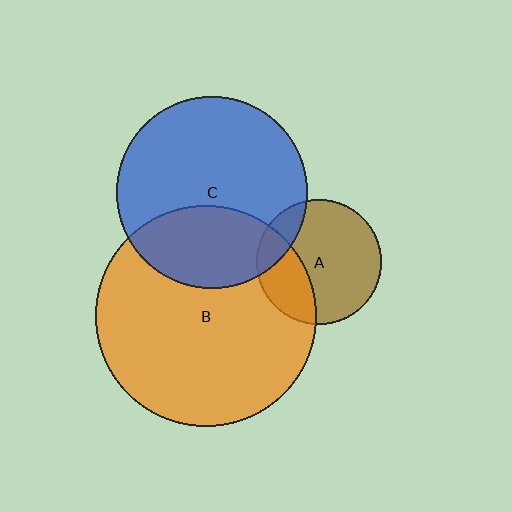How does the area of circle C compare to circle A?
Approximately 2.3 times.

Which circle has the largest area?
Circle B (orange).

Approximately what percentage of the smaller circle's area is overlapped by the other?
Approximately 30%.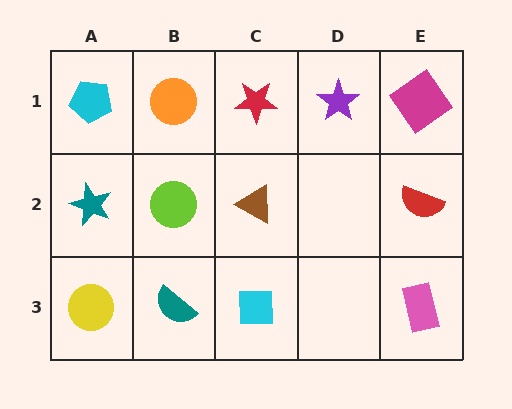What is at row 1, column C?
A red star.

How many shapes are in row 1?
5 shapes.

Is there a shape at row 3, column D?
No, that cell is empty.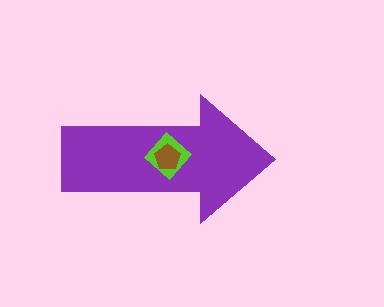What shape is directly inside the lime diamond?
The brown pentagon.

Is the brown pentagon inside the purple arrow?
Yes.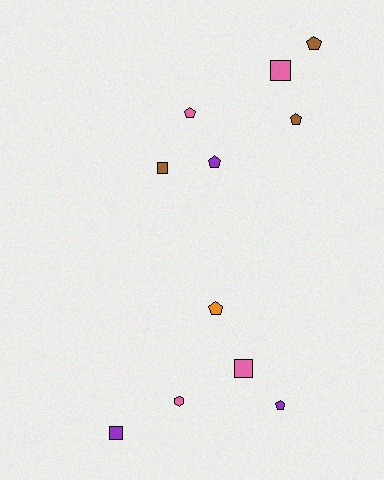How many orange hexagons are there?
There are no orange hexagons.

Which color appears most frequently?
Pink, with 4 objects.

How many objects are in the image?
There are 11 objects.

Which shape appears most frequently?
Pentagon, with 6 objects.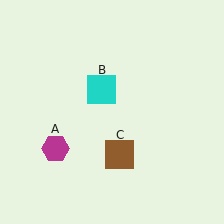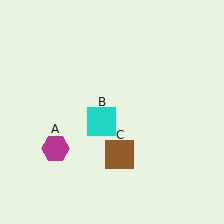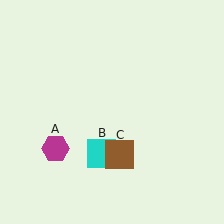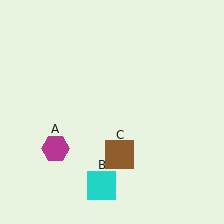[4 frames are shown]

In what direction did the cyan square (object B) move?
The cyan square (object B) moved down.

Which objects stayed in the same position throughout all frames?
Magenta hexagon (object A) and brown square (object C) remained stationary.